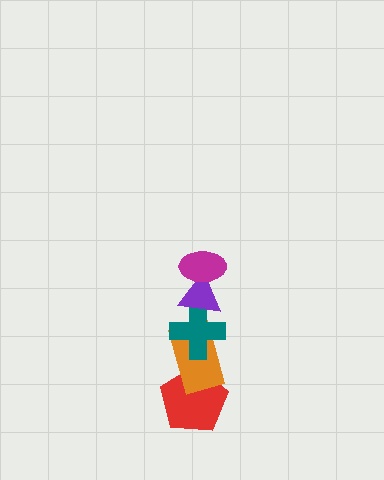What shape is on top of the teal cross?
The purple triangle is on top of the teal cross.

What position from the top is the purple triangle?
The purple triangle is 2nd from the top.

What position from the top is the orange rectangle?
The orange rectangle is 4th from the top.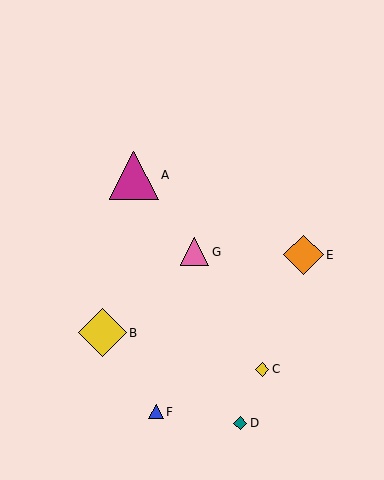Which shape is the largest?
The magenta triangle (labeled A) is the largest.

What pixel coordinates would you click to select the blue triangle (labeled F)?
Click at (156, 412) to select the blue triangle F.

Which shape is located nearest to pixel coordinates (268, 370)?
The yellow diamond (labeled C) at (262, 369) is nearest to that location.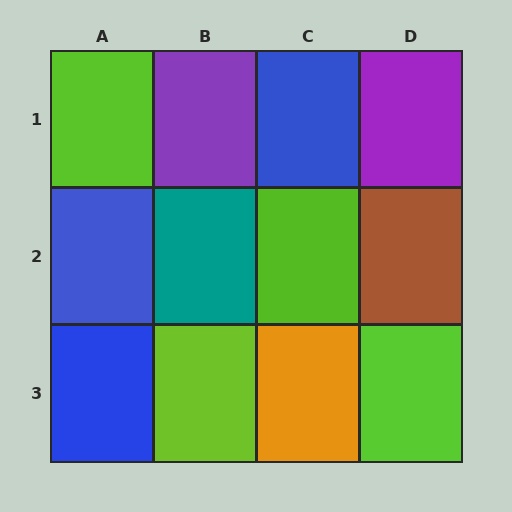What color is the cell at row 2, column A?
Blue.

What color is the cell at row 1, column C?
Blue.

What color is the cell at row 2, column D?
Brown.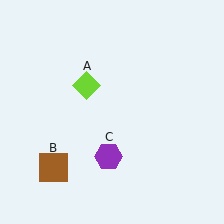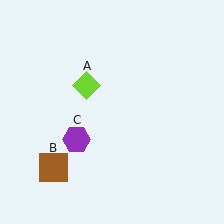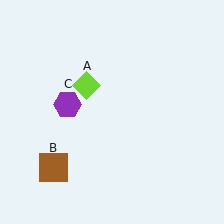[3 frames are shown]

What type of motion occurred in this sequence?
The purple hexagon (object C) rotated clockwise around the center of the scene.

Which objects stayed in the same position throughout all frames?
Lime diamond (object A) and brown square (object B) remained stationary.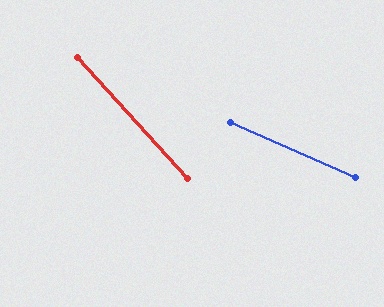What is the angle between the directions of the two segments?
Approximately 24 degrees.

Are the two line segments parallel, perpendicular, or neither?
Neither parallel nor perpendicular — they differ by about 24°.